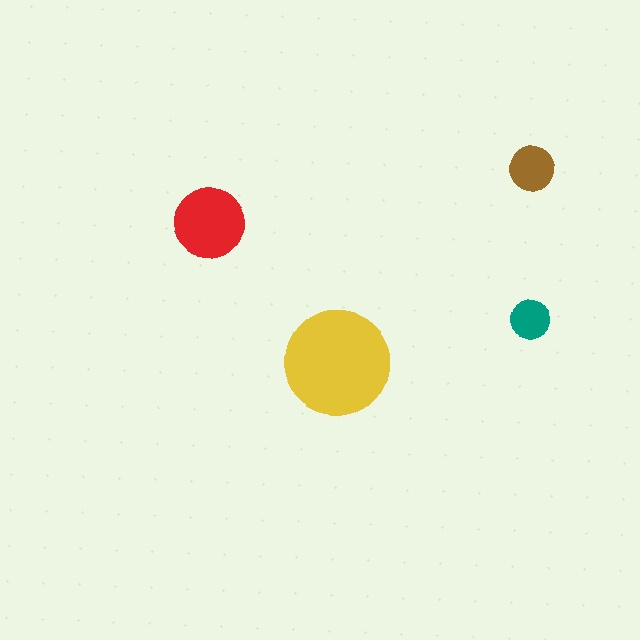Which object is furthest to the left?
The red circle is leftmost.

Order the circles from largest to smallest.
the yellow one, the red one, the brown one, the teal one.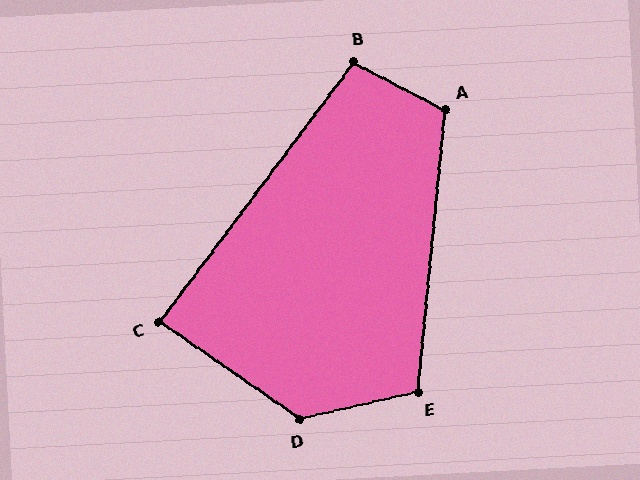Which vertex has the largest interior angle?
D, at approximately 132 degrees.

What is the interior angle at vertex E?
Approximately 109 degrees (obtuse).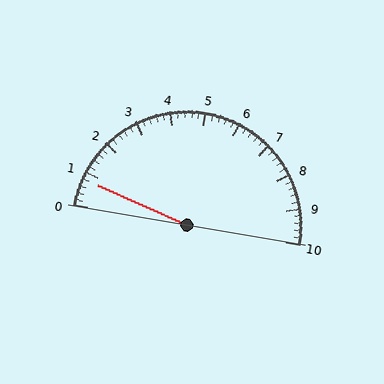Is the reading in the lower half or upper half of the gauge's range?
The reading is in the lower half of the range (0 to 10).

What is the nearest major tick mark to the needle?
The nearest major tick mark is 1.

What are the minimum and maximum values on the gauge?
The gauge ranges from 0 to 10.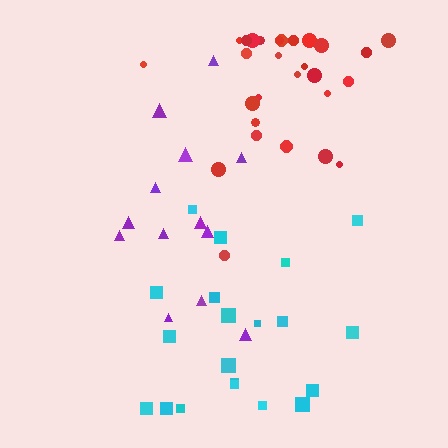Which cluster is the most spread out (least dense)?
Cyan.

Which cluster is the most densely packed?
Red.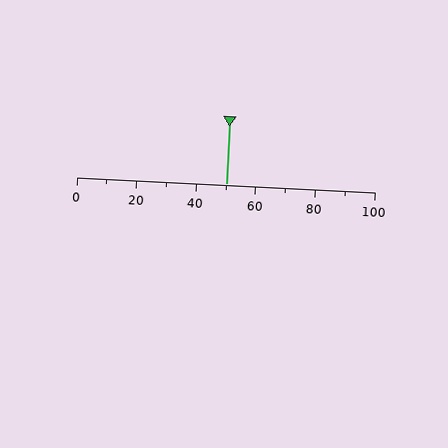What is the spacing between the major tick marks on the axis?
The major ticks are spaced 20 apart.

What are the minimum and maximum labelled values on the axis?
The axis runs from 0 to 100.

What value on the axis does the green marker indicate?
The marker indicates approximately 50.